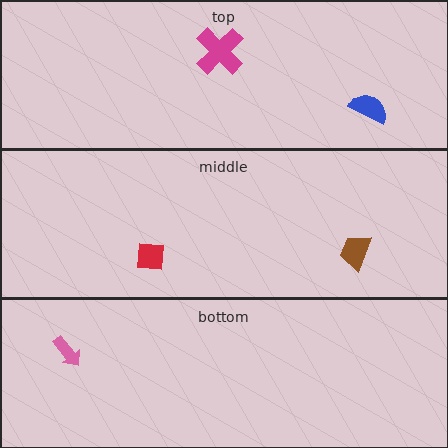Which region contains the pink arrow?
The bottom region.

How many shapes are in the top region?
2.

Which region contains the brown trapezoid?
The middle region.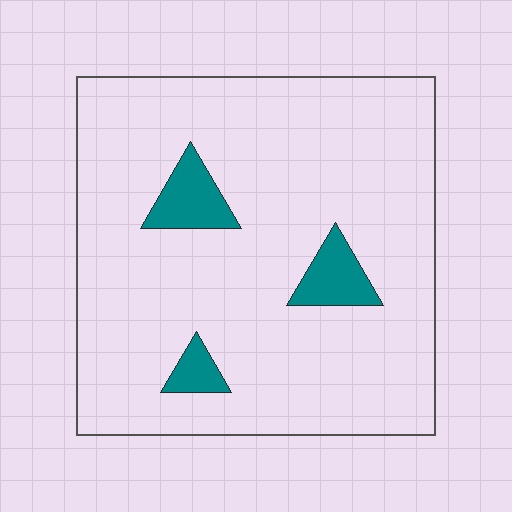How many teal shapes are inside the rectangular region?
3.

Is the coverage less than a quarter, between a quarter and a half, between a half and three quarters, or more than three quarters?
Less than a quarter.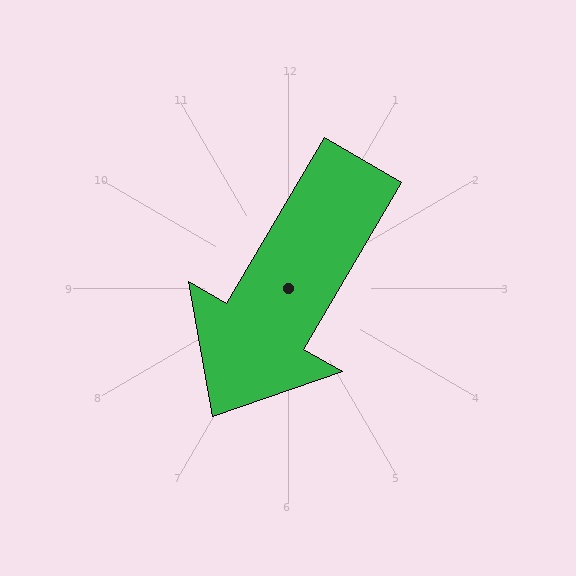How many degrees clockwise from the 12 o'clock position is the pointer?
Approximately 210 degrees.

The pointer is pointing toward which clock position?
Roughly 7 o'clock.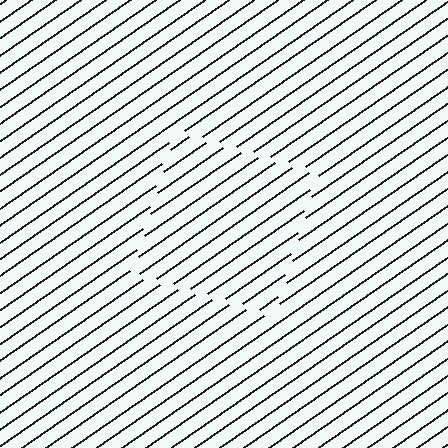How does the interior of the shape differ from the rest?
The interior of the shape contains the same grating, shifted by half a period — the contour is defined by the phase discontinuity where line-ends from the inner and outer gratings abut.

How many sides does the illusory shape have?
4 sides — the line-ends trace a square.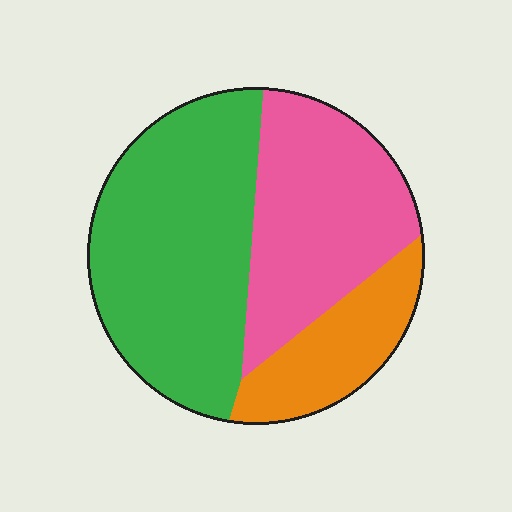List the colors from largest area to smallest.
From largest to smallest: green, pink, orange.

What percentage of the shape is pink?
Pink covers around 35% of the shape.